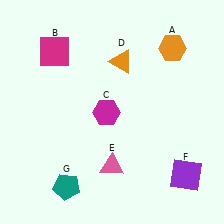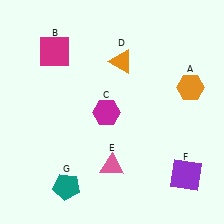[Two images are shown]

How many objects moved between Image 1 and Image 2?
1 object moved between the two images.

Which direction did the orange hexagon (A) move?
The orange hexagon (A) moved down.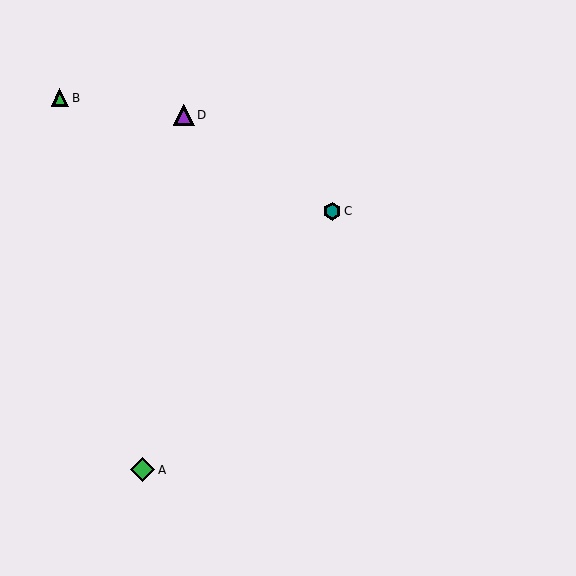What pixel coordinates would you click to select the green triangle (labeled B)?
Click at (60, 98) to select the green triangle B.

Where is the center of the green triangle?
The center of the green triangle is at (60, 98).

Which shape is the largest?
The green diamond (labeled A) is the largest.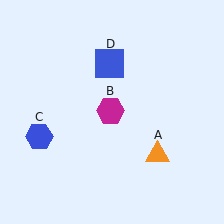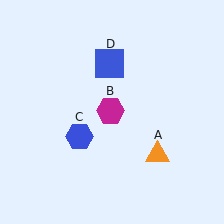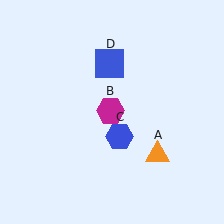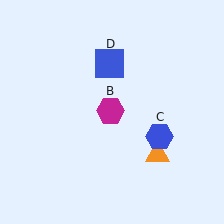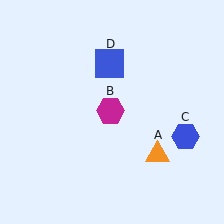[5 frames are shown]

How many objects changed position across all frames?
1 object changed position: blue hexagon (object C).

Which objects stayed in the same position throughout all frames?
Orange triangle (object A) and magenta hexagon (object B) and blue square (object D) remained stationary.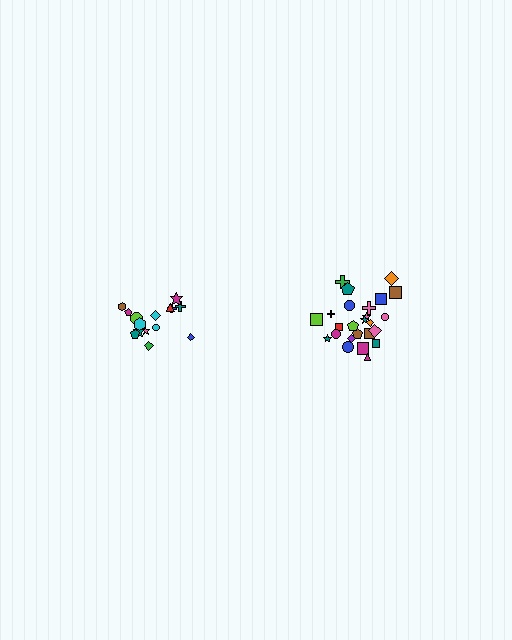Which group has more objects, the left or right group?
The right group.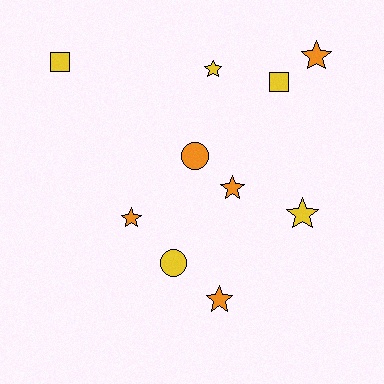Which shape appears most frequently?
Star, with 6 objects.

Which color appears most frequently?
Orange, with 5 objects.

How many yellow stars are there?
There are 2 yellow stars.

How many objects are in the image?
There are 10 objects.